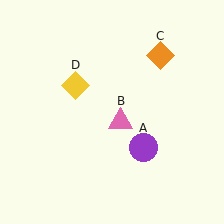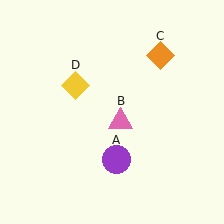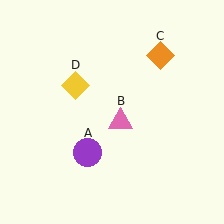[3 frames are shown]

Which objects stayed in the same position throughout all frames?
Pink triangle (object B) and orange diamond (object C) and yellow diamond (object D) remained stationary.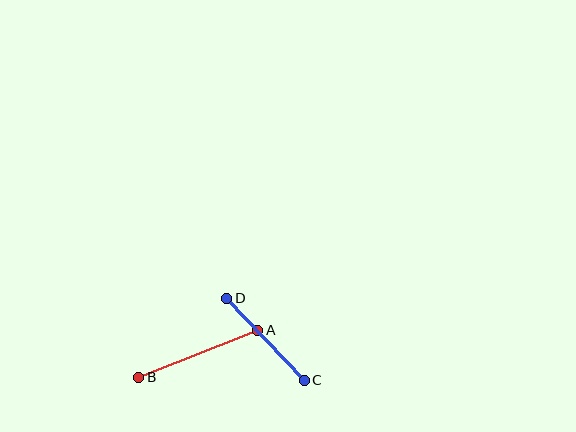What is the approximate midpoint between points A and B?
The midpoint is at approximately (198, 354) pixels.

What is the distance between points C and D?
The distance is approximately 113 pixels.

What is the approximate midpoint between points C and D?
The midpoint is at approximately (266, 339) pixels.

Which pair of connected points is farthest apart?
Points A and B are farthest apart.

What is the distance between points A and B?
The distance is approximately 128 pixels.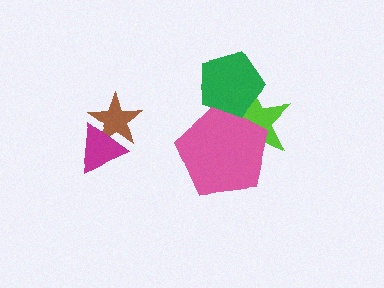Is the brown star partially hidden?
Yes, it is partially covered by another shape.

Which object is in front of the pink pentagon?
The green pentagon is in front of the pink pentagon.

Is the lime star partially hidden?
Yes, it is partially covered by another shape.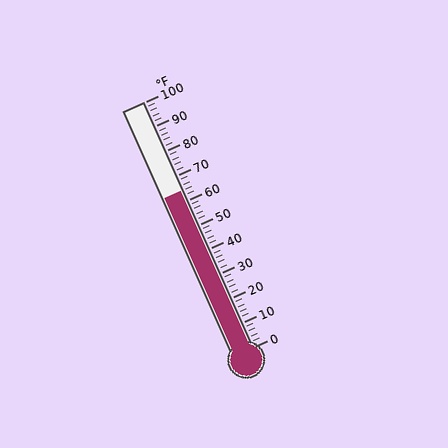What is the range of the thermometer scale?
The thermometer scale ranges from 0°F to 100°F.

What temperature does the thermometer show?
The thermometer shows approximately 64°F.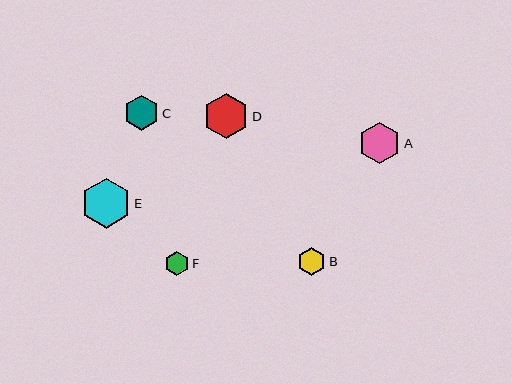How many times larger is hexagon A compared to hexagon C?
Hexagon A is approximately 1.2 times the size of hexagon C.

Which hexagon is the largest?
Hexagon E is the largest with a size of approximately 50 pixels.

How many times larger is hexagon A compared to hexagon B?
Hexagon A is approximately 1.5 times the size of hexagon B.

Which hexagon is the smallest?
Hexagon F is the smallest with a size of approximately 25 pixels.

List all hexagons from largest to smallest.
From largest to smallest: E, D, A, C, B, F.